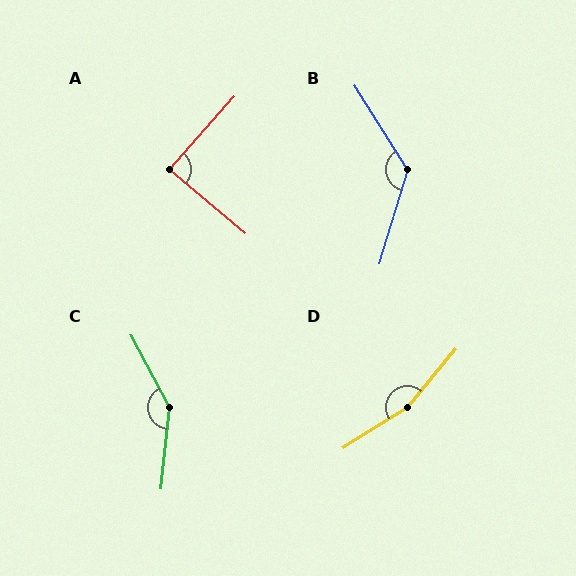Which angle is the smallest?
A, at approximately 88 degrees.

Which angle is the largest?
D, at approximately 162 degrees.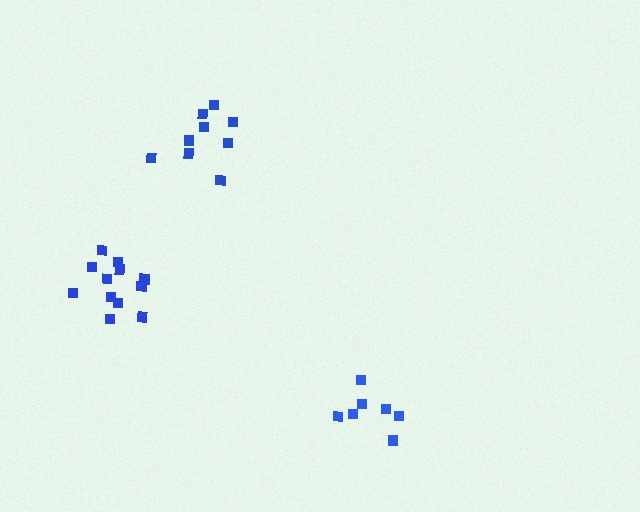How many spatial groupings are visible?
There are 3 spatial groupings.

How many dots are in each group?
Group 1: 9 dots, Group 2: 12 dots, Group 3: 7 dots (28 total).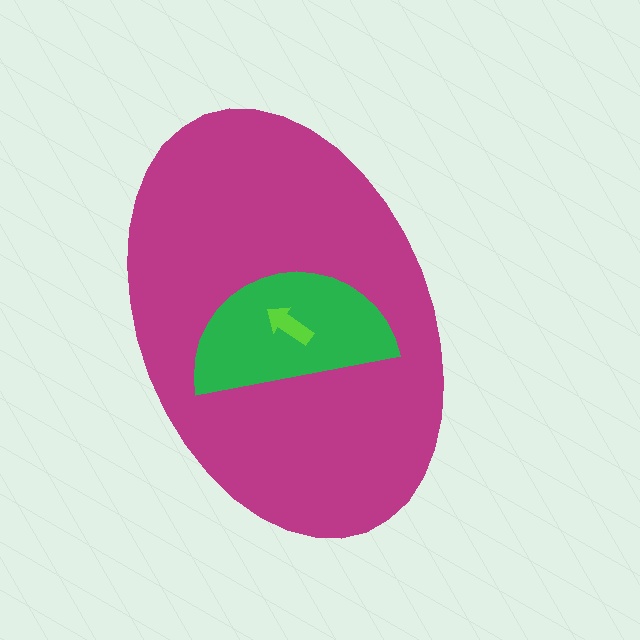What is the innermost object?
The lime arrow.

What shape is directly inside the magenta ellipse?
The green semicircle.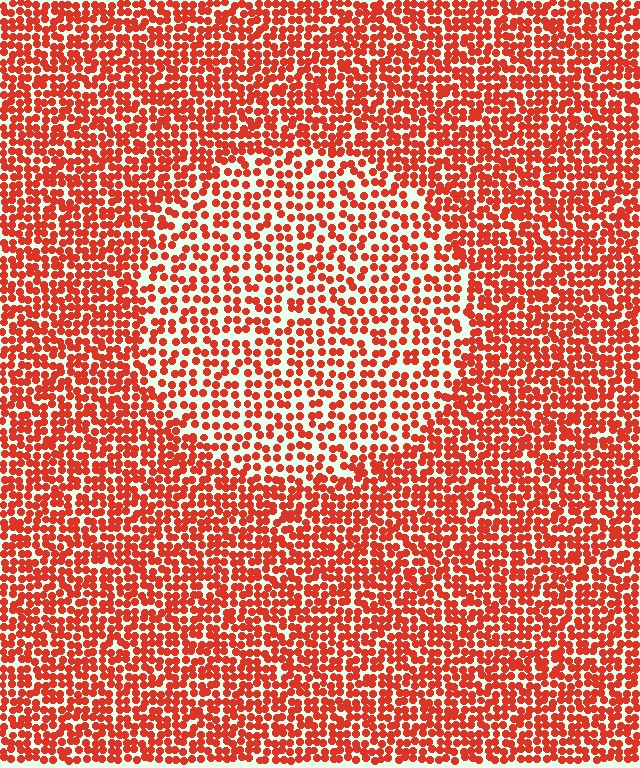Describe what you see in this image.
The image contains small red elements arranged at two different densities. A circle-shaped region is visible where the elements are less densely packed than the surrounding area.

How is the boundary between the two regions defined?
The boundary is defined by a change in element density (approximately 1.6x ratio). All elements are the same color, size, and shape.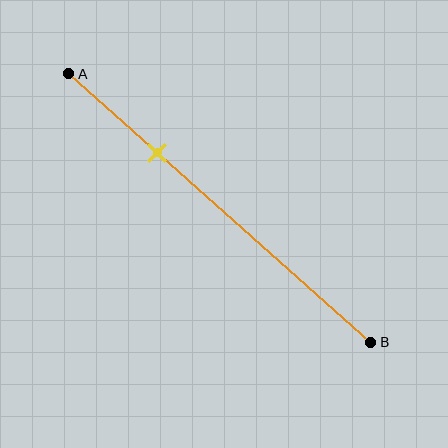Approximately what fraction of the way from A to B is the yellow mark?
The yellow mark is approximately 30% of the way from A to B.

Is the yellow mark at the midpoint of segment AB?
No, the mark is at about 30% from A, not at the 50% midpoint.